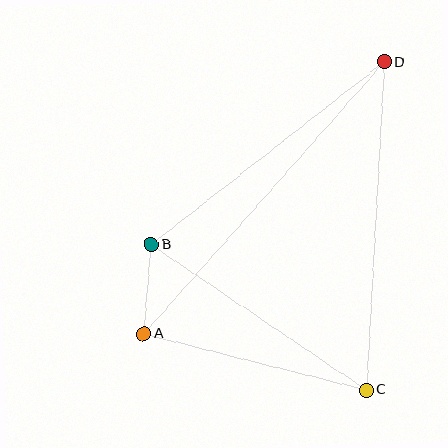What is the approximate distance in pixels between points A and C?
The distance between A and C is approximately 230 pixels.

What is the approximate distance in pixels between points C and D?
The distance between C and D is approximately 329 pixels.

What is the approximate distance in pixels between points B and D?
The distance between B and D is approximately 296 pixels.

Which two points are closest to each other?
Points A and B are closest to each other.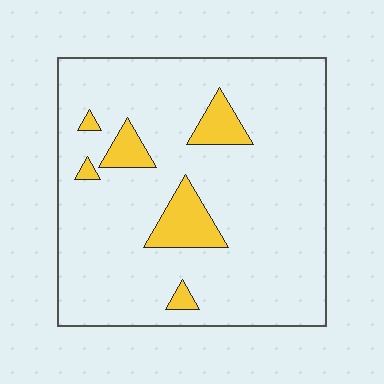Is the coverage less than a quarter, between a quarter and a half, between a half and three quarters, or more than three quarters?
Less than a quarter.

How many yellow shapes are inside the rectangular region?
6.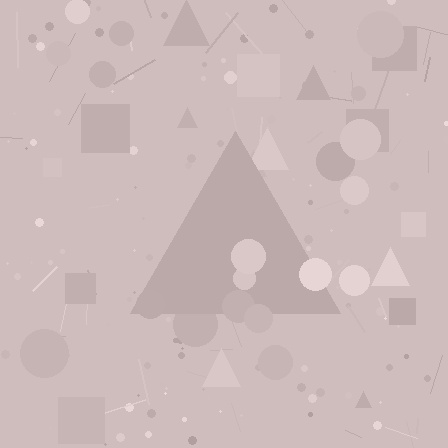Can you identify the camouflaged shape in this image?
The camouflaged shape is a triangle.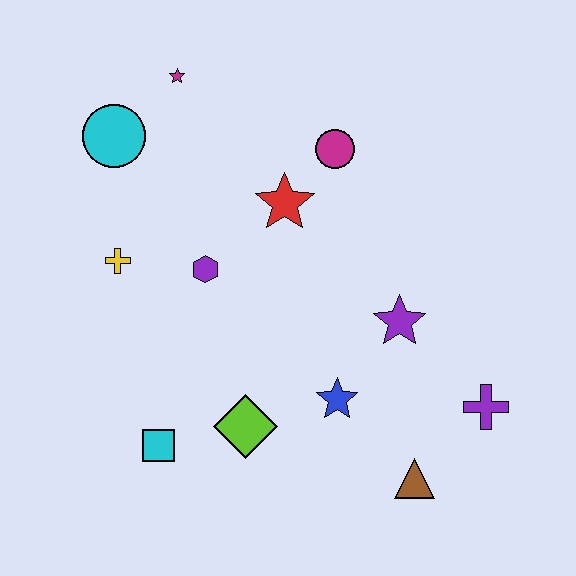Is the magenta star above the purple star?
Yes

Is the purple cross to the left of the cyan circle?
No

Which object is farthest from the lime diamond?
The magenta star is farthest from the lime diamond.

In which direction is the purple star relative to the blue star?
The purple star is above the blue star.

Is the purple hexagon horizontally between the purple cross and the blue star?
No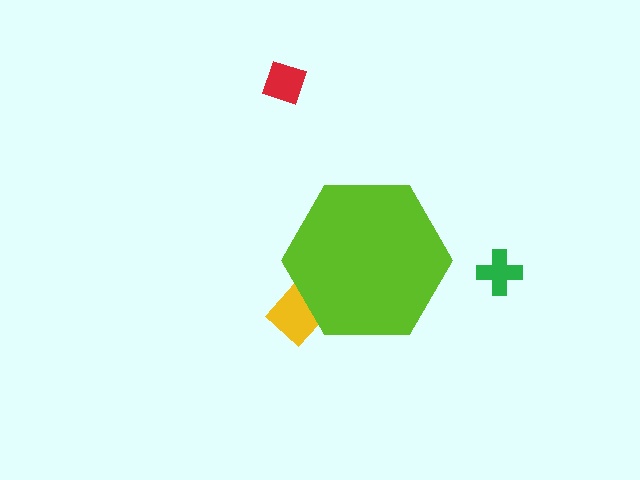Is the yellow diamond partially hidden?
Yes, the yellow diamond is partially hidden behind the lime hexagon.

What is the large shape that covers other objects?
A lime hexagon.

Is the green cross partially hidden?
No, the green cross is fully visible.